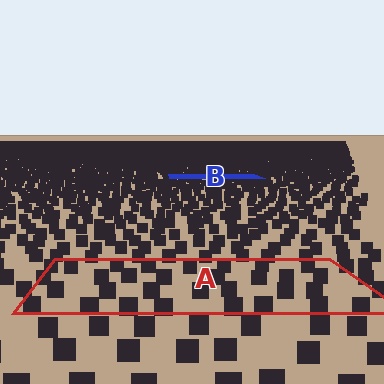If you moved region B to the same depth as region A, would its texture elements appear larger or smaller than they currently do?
They would appear larger. At a closer depth, the same texture elements are projected at a bigger on-screen size.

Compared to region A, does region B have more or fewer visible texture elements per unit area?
Region B has more texture elements per unit area — they are packed more densely because it is farther away.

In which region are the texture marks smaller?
The texture marks are smaller in region B, because it is farther away.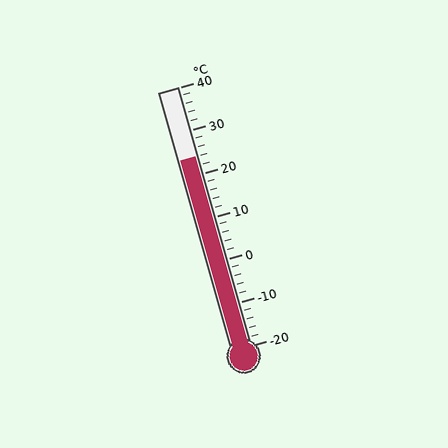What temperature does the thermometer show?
The thermometer shows approximately 24°C.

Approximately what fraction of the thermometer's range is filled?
The thermometer is filled to approximately 75% of its range.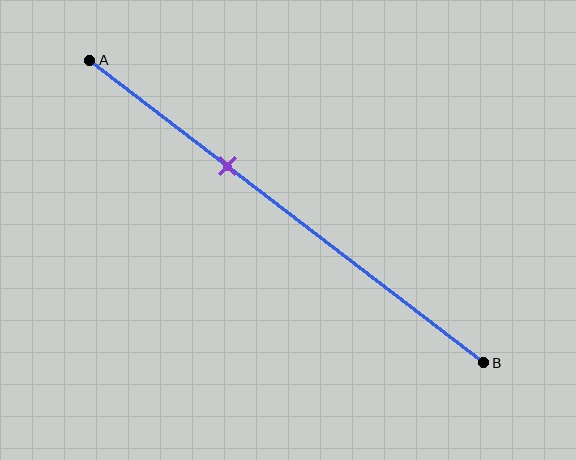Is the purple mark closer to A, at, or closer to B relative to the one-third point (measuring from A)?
The purple mark is approximately at the one-third point of segment AB.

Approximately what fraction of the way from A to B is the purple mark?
The purple mark is approximately 35% of the way from A to B.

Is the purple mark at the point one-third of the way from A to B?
Yes, the mark is approximately at the one-third point.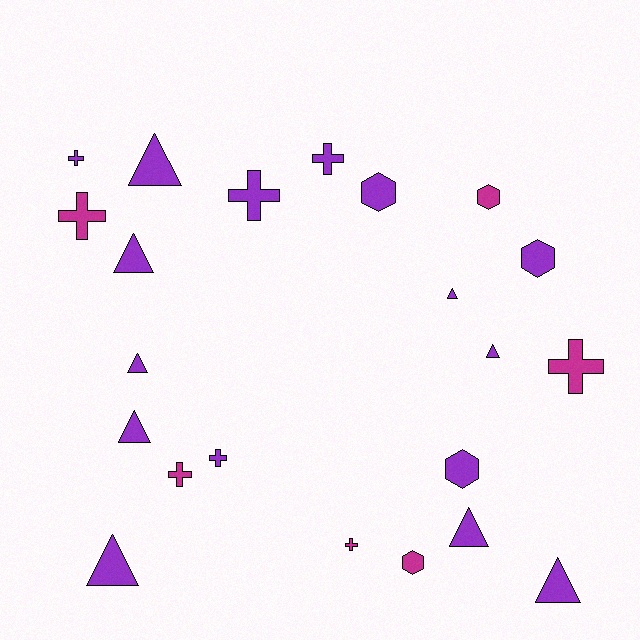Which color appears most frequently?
Purple, with 16 objects.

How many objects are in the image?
There are 22 objects.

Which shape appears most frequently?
Triangle, with 9 objects.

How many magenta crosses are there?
There are 4 magenta crosses.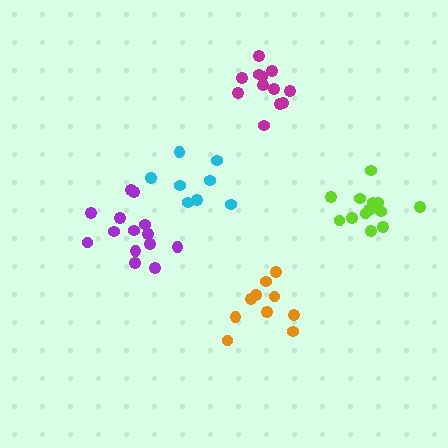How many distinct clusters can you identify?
There are 5 distinct clusters.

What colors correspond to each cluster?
The clusters are colored: orange, purple, lime, magenta, cyan.